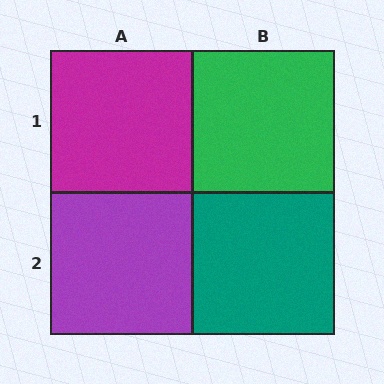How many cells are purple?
1 cell is purple.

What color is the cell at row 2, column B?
Teal.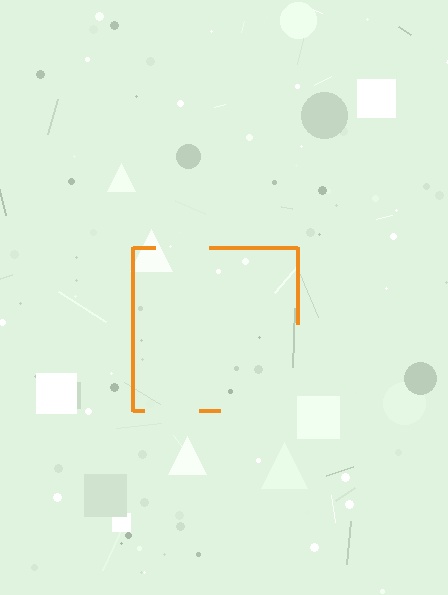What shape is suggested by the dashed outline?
The dashed outline suggests a square.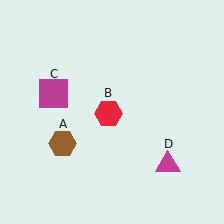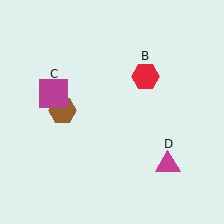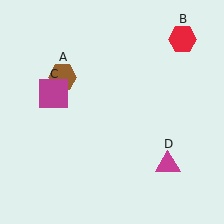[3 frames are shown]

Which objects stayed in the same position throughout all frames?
Magenta square (object C) and magenta triangle (object D) remained stationary.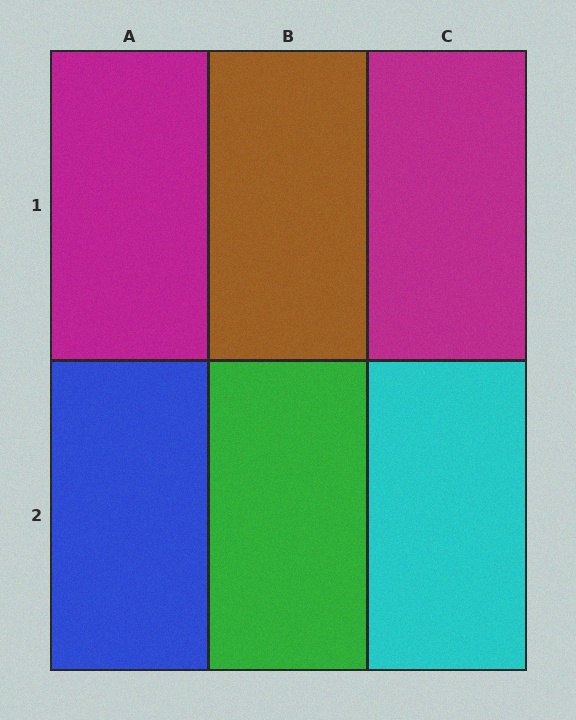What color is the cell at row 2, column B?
Green.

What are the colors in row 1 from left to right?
Magenta, brown, magenta.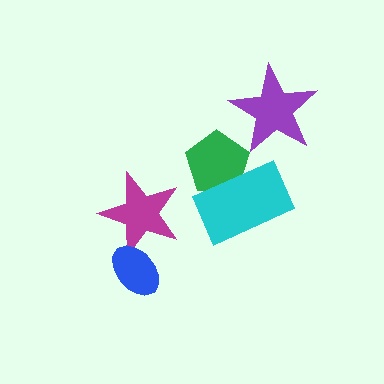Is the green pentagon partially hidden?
Yes, it is partially covered by another shape.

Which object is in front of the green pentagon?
The cyan rectangle is in front of the green pentagon.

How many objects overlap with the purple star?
0 objects overlap with the purple star.